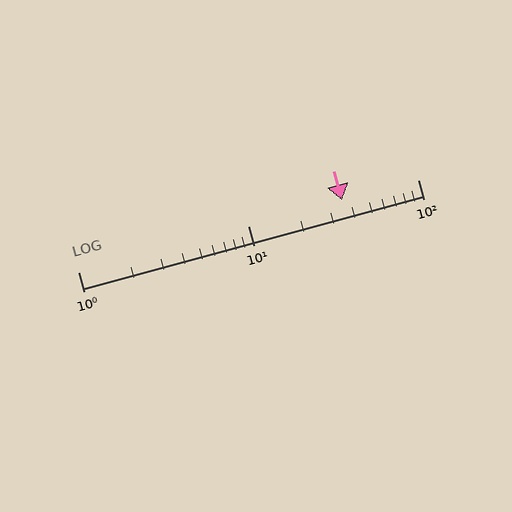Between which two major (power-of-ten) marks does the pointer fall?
The pointer is between 10 and 100.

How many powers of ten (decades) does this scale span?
The scale spans 2 decades, from 1 to 100.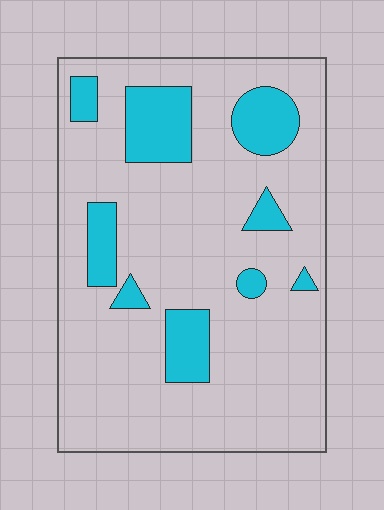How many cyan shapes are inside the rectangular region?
9.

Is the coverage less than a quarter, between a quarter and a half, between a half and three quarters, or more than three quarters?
Less than a quarter.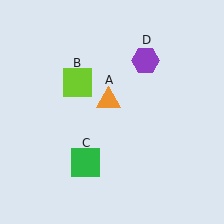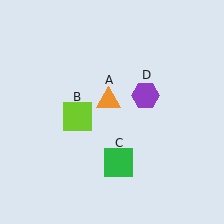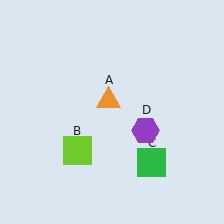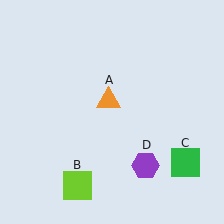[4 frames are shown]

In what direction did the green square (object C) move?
The green square (object C) moved right.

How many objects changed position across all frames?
3 objects changed position: lime square (object B), green square (object C), purple hexagon (object D).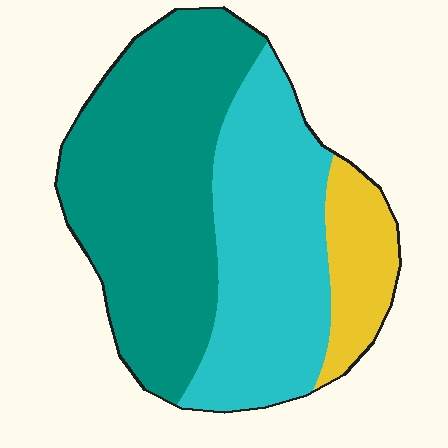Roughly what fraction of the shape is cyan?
Cyan takes up about three eighths (3/8) of the shape.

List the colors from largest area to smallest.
From largest to smallest: teal, cyan, yellow.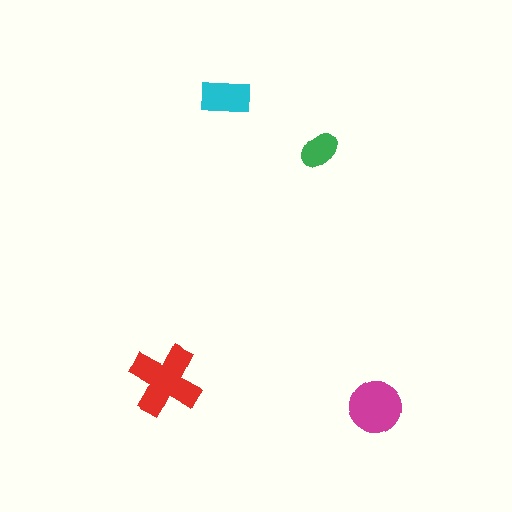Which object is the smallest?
The green ellipse.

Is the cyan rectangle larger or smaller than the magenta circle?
Smaller.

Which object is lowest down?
The magenta circle is bottommost.